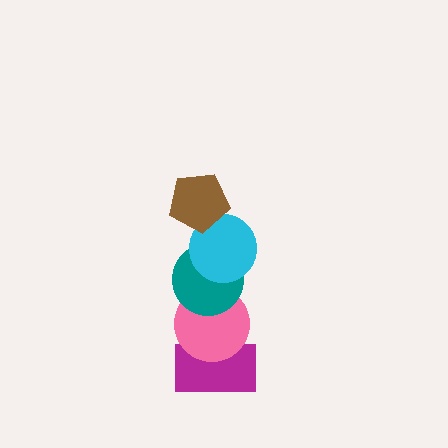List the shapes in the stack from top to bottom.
From top to bottom: the brown pentagon, the cyan circle, the teal circle, the pink circle, the magenta rectangle.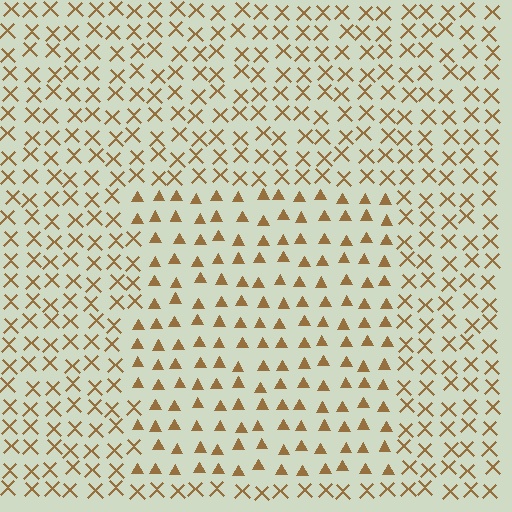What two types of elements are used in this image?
The image uses triangles inside the rectangle region and X marks outside it.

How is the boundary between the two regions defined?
The boundary is defined by a change in element shape: triangles inside vs. X marks outside. All elements share the same color and spacing.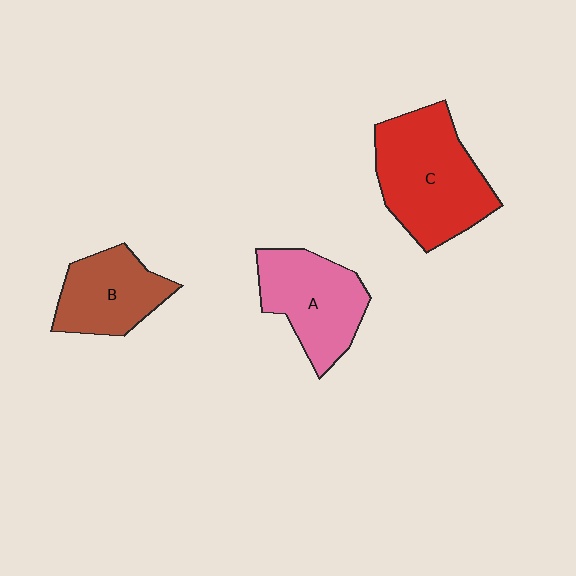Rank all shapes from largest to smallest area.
From largest to smallest: C (red), A (pink), B (brown).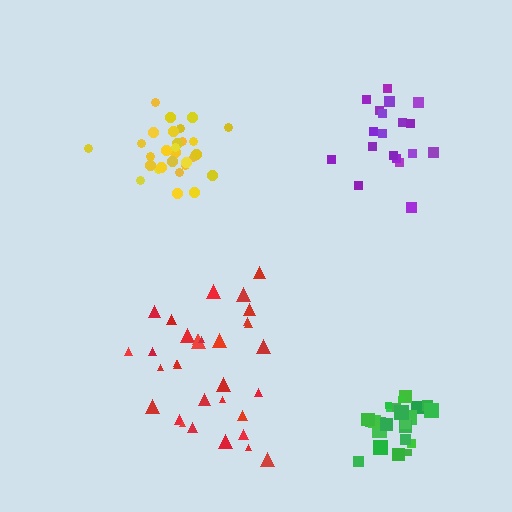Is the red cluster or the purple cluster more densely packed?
Purple.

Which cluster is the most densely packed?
Yellow.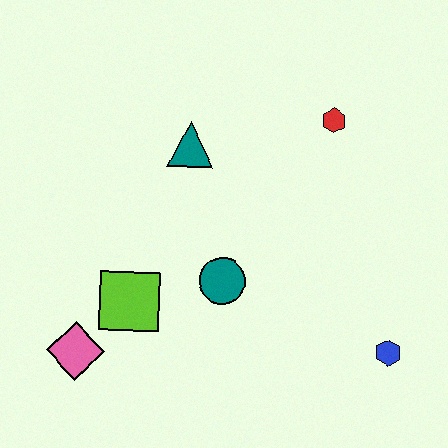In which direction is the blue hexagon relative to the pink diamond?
The blue hexagon is to the right of the pink diamond.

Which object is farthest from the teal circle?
The red hexagon is farthest from the teal circle.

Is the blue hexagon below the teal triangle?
Yes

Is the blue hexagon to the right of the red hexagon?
Yes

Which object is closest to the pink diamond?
The lime square is closest to the pink diamond.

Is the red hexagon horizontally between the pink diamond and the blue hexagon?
Yes